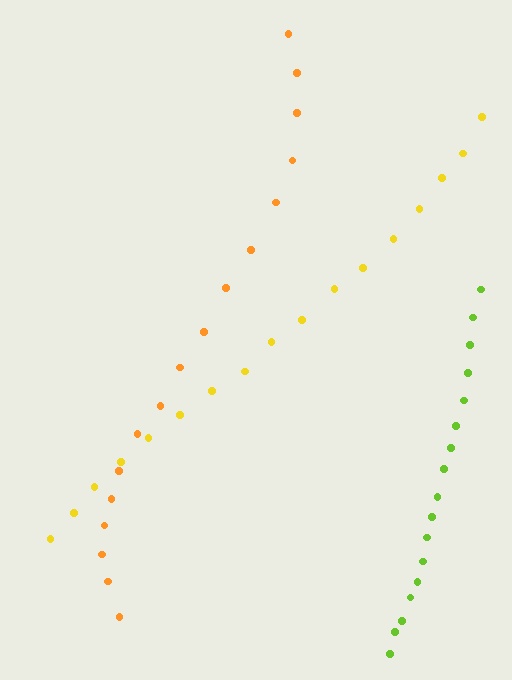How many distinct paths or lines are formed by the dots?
There are 3 distinct paths.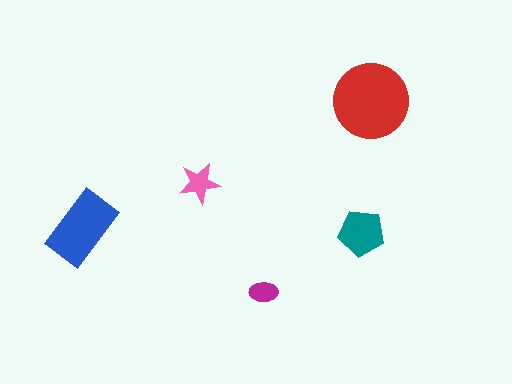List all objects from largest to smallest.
The red circle, the blue rectangle, the teal pentagon, the pink star, the magenta ellipse.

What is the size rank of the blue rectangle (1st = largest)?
2nd.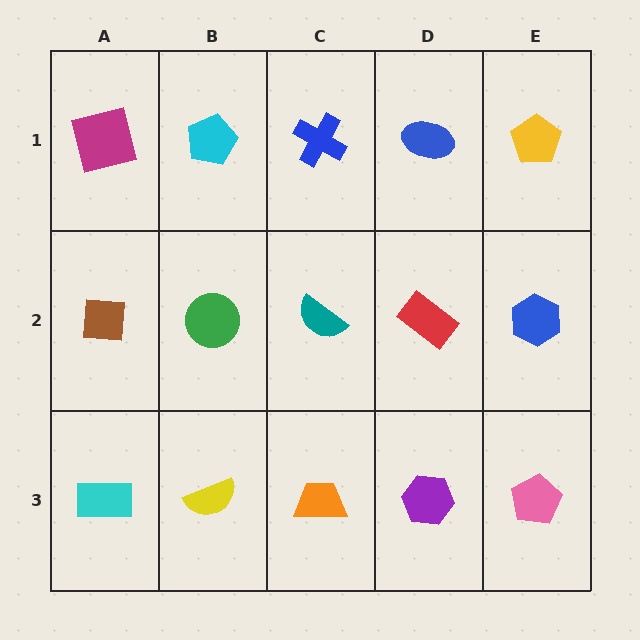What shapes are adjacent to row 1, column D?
A red rectangle (row 2, column D), a blue cross (row 1, column C), a yellow pentagon (row 1, column E).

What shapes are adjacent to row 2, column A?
A magenta square (row 1, column A), a cyan rectangle (row 3, column A), a green circle (row 2, column B).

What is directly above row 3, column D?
A red rectangle.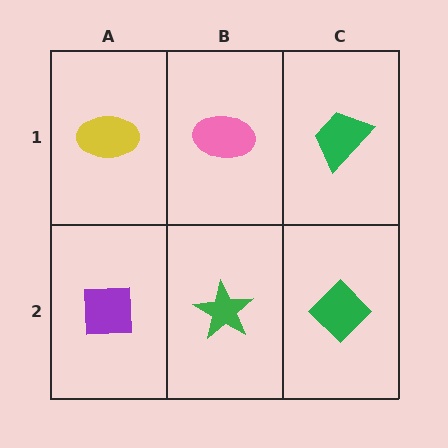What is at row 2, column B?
A green star.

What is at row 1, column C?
A green trapezoid.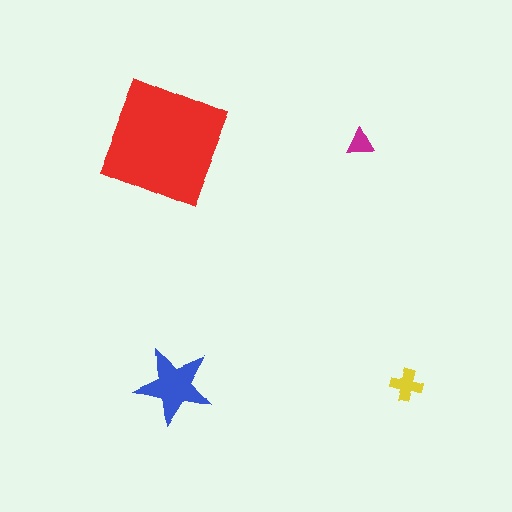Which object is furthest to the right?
The yellow cross is rightmost.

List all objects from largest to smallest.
The red square, the blue star, the yellow cross, the magenta triangle.